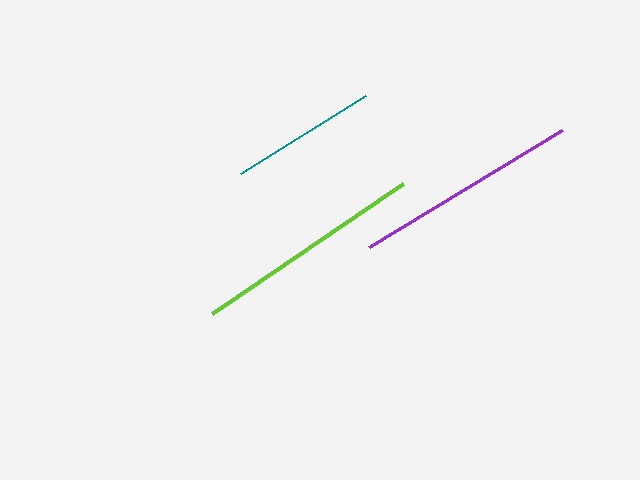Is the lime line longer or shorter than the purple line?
The lime line is longer than the purple line.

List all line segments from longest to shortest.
From longest to shortest: lime, purple, teal.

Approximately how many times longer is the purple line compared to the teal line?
The purple line is approximately 1.5 times the length of the teal line.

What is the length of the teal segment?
The teal segment is approximately 148 pixels long.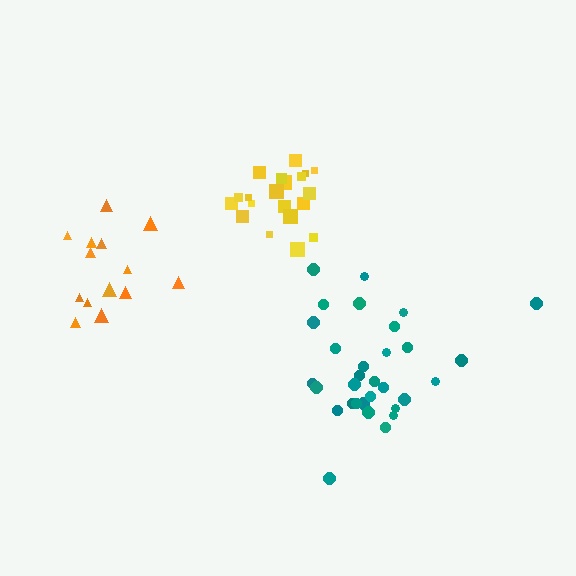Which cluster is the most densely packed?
Yellow.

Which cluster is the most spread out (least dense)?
Teal.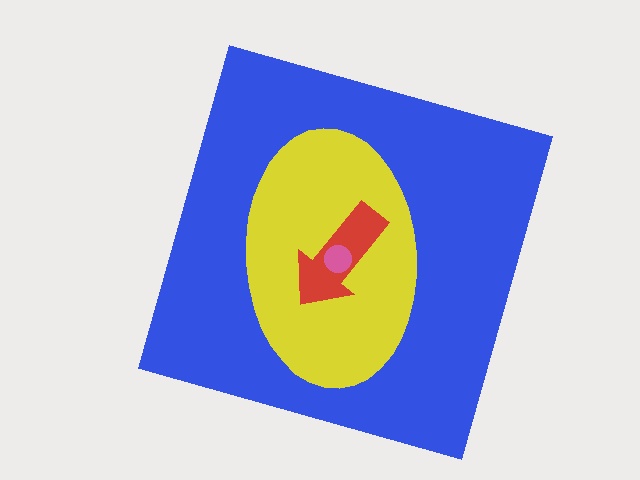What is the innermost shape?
The pink circle.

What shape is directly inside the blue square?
The yellow ellipse.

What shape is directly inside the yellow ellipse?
The red arrow.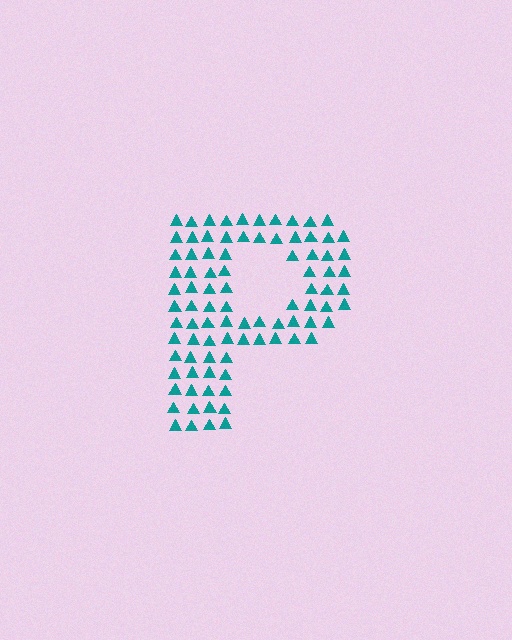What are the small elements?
The small elements are triangles.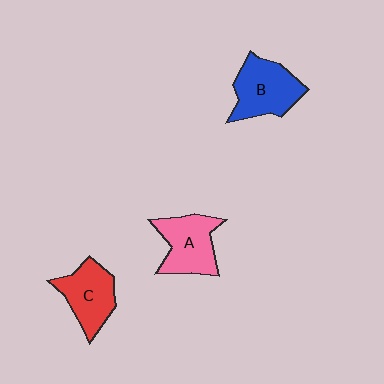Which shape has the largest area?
Shape B (blue).